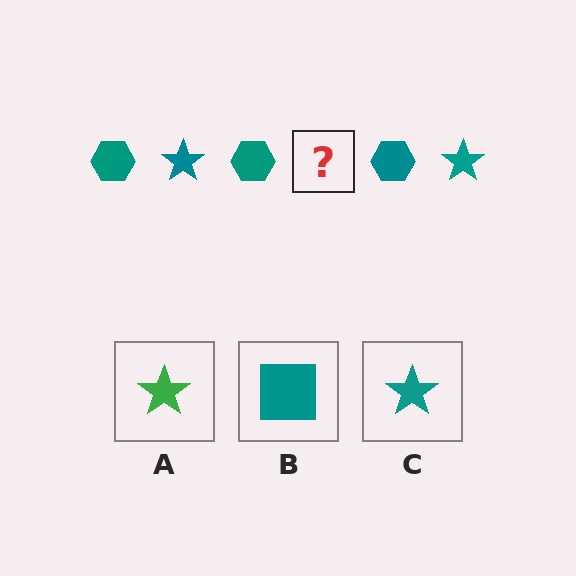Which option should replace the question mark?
Option C.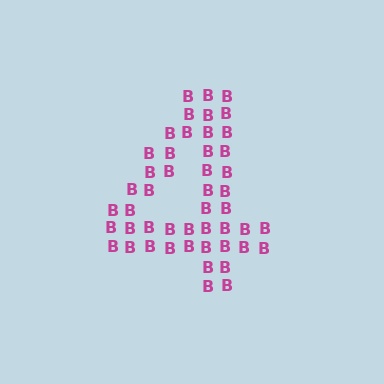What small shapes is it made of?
It is made of small letter B's.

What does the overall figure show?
The overall figure shows the digit 4.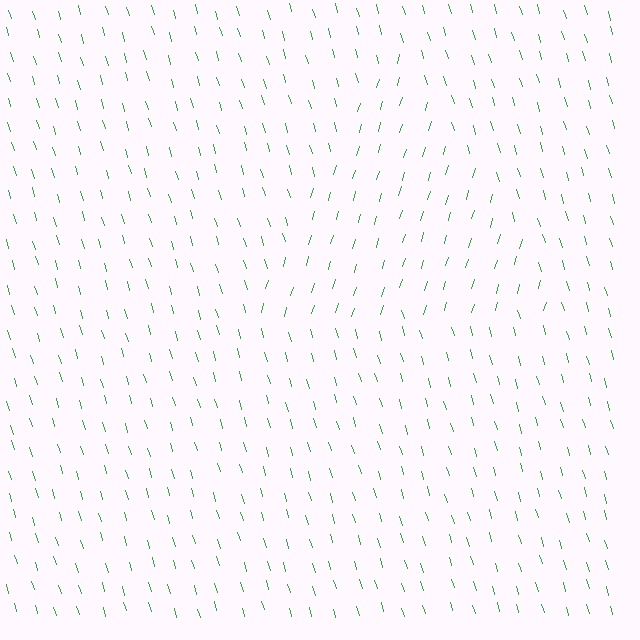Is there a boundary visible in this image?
Yes, there is a texture boundary formed by a change in line orientation.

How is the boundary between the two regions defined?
The boundary is defined purely by a change in line orientation (approximately 33 degrees difference). All lines are the same color and thickness.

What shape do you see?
I see a triangle.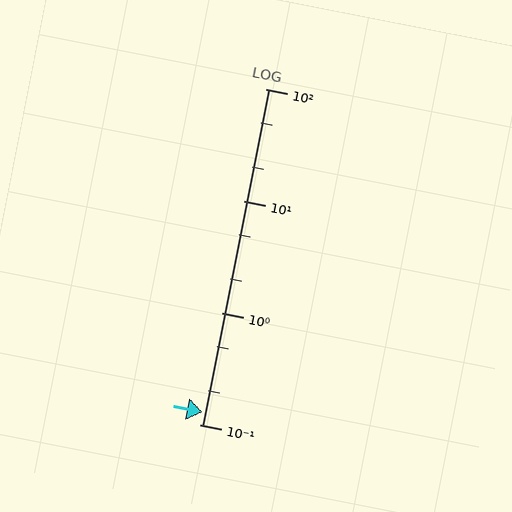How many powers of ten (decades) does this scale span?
The scale spans 3 decades, from 0.1 to 100.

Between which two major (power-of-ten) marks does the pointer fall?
The pointer is between 0.1 and 1.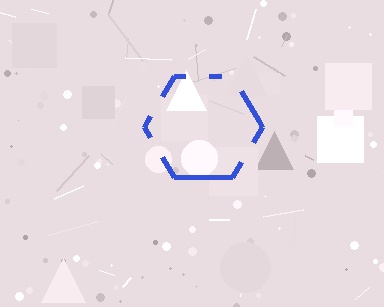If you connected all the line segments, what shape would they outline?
They would outline a hexagon.